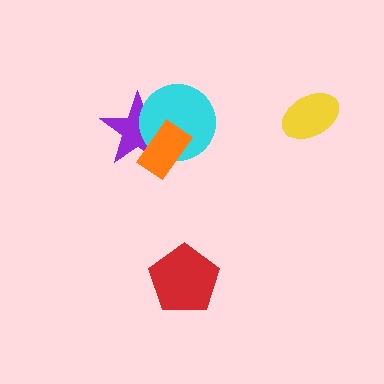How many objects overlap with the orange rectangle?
2 objects overlap with the orange rectangle.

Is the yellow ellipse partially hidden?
No, no other shape covers it.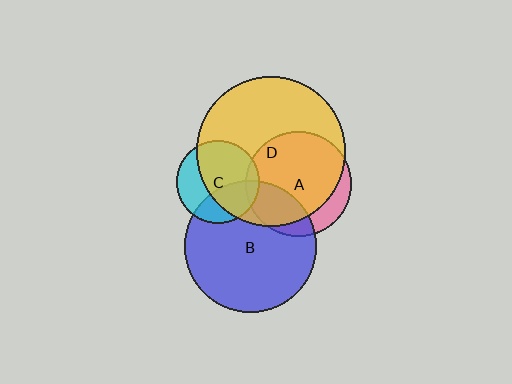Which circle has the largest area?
Circle D (yellow).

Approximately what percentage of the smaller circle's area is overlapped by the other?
Approximately 35%.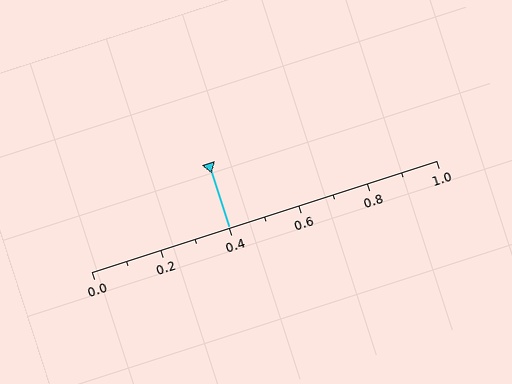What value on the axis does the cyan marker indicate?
The marker indicates approximately 0.4.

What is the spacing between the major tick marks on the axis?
The major ticks are spaced 0.2 apart.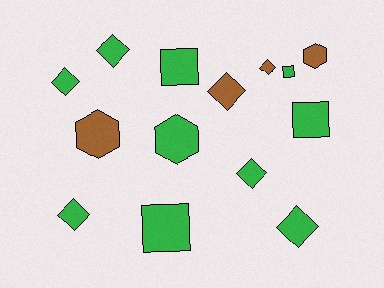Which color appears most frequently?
Green, with 10 objects.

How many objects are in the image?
There are 14 objects.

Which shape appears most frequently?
Diamond, with 7 objects.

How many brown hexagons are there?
There are 2 brown hexagons.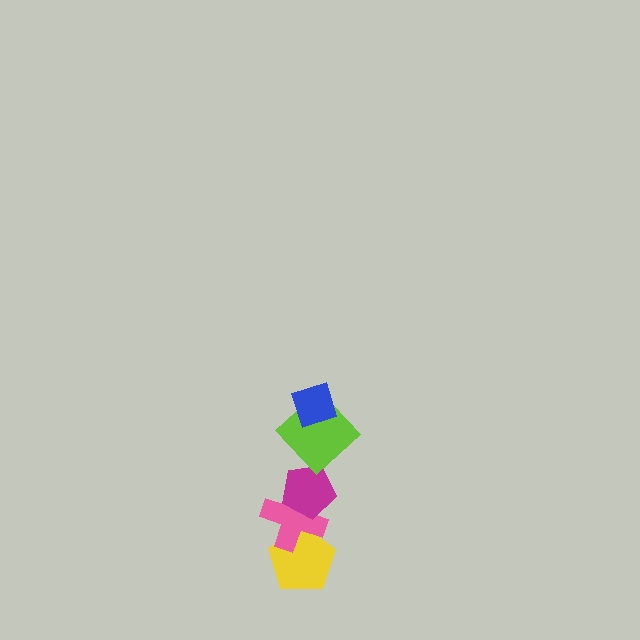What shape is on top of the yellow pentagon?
The pink cross is on top of the yellow pentagon.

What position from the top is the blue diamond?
The blue diamond is 1st from the top.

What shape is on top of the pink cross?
The magenta pentagon is on top of the pink cross.